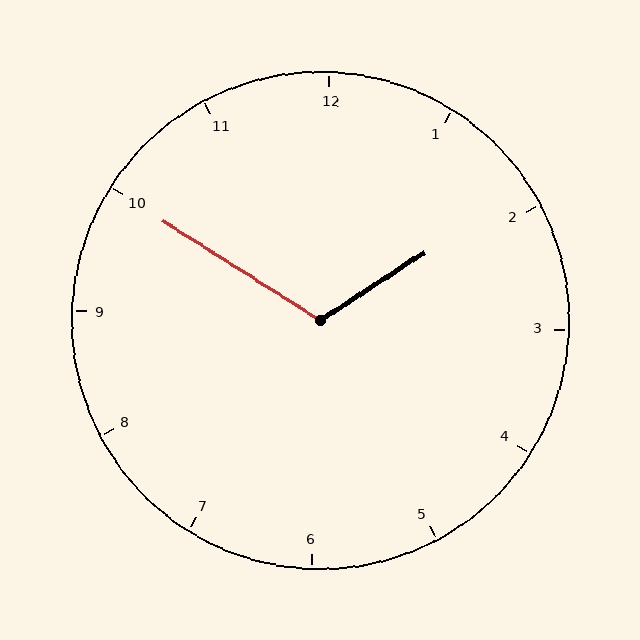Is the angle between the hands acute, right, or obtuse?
It is obtuse.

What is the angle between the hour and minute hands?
Approximately 115 degrees.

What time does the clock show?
1:50.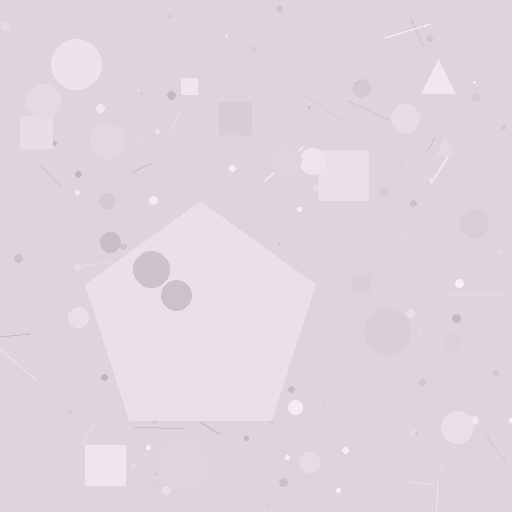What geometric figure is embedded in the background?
A pentagon is embedded in the background.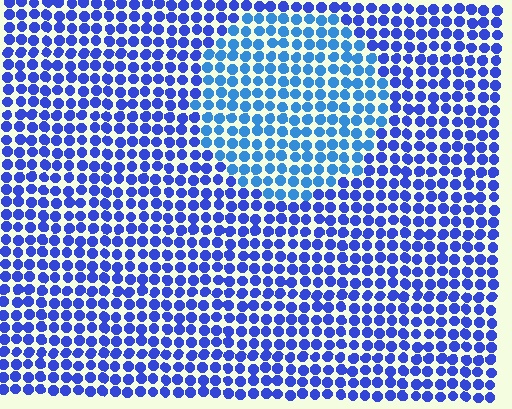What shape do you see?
I see a circle.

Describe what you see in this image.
The image is filled with small blue elements in a uniform arrangement. A circle-shaped region is visible where the elements are tinted to a slightly different hue, forming a subtle color boundary.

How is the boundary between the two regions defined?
The boundary is defined purely by a slight shift in hue (about 26 degrees). Spacing, size, and orientation are identical on both sides.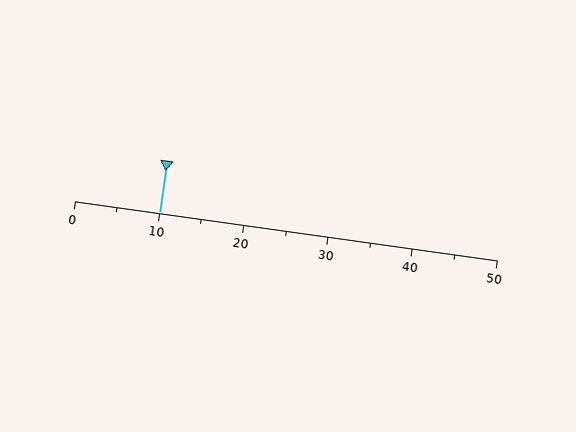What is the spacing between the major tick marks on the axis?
The major ticks are spaced 10 apart.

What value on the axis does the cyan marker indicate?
The marker indicates approximately 10.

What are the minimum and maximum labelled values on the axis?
The axis runs from 0 to 50.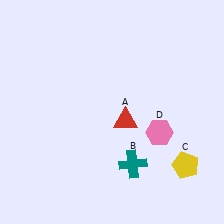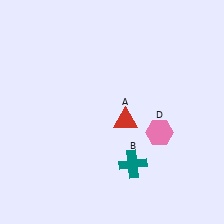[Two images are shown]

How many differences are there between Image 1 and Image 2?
There is 1 difference between the two images.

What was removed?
The yellow pentagon (C) was removed in Image 2.